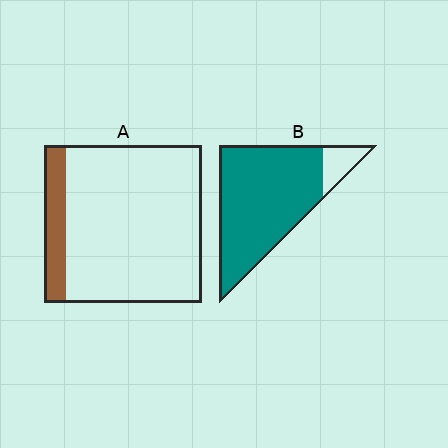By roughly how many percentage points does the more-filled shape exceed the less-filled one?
By roughly 75 percentage points (B over A).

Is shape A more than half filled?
No.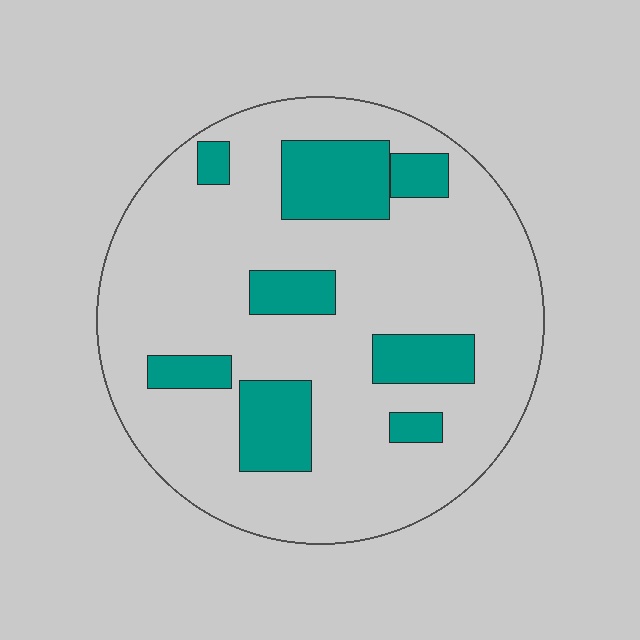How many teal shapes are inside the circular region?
8.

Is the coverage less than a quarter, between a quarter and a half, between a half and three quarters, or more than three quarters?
Less than a quarter.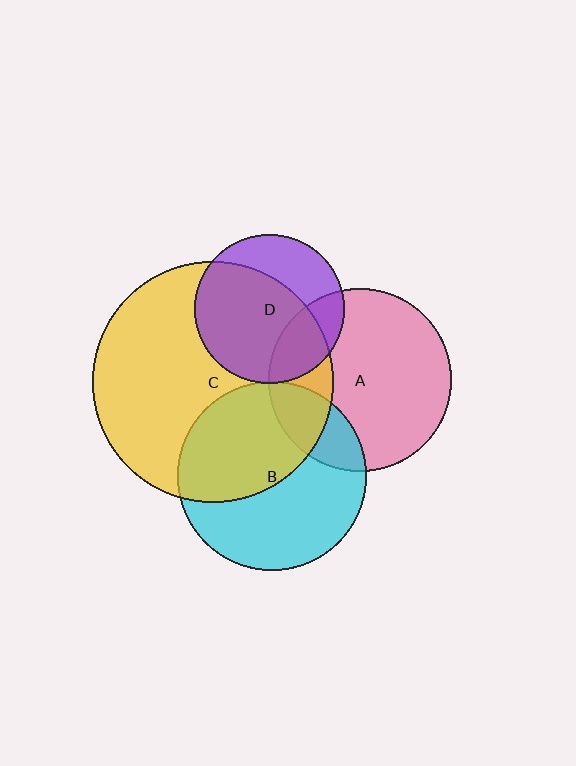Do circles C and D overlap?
Yes.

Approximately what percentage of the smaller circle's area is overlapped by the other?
Approximately 65%.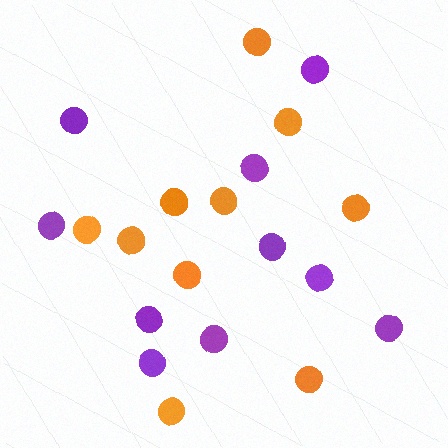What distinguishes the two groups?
There are 2 groups: one group of purple circles (10) and one group of orange circles (10).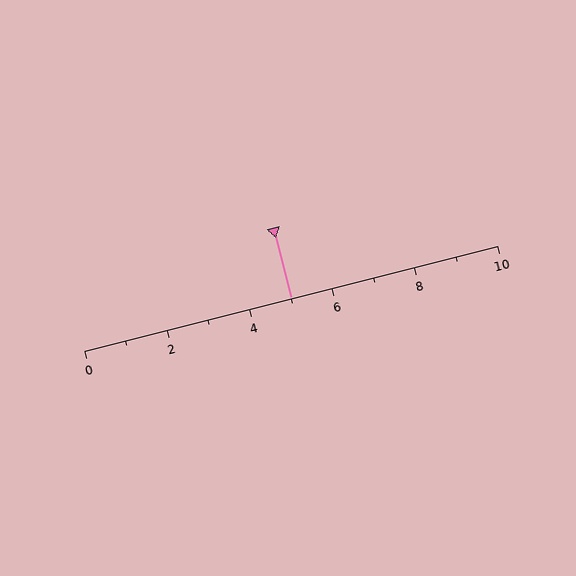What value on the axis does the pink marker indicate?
The marker indicates approximately 5.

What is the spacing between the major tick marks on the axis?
The major ticks are spaced 2 apart.